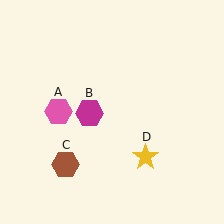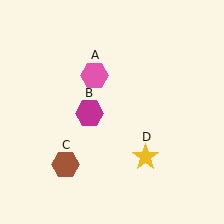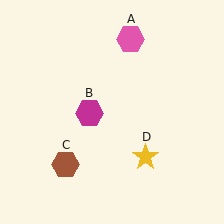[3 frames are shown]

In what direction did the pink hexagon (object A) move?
The pink hexagon (object A) moved up and to the right.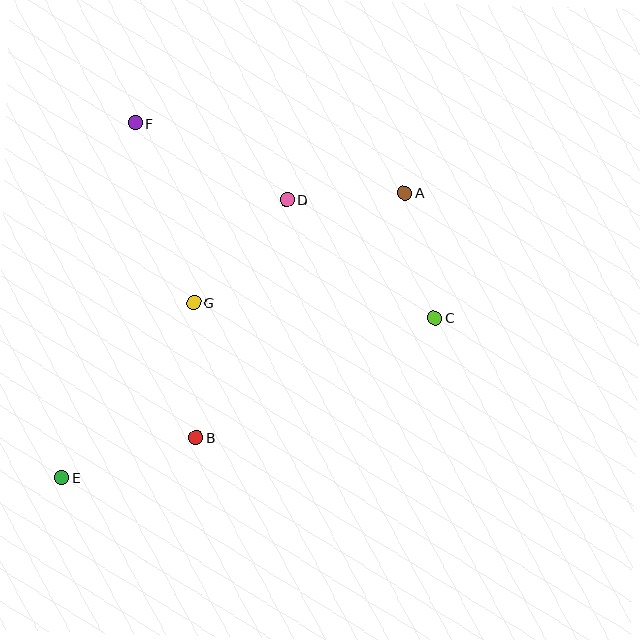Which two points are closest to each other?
Points A and D are closest to each other.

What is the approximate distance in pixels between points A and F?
The distance between A and F is approximately 278 pixels.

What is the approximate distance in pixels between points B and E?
The distance between B and E is approximately 140 pixels.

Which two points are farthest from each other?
Points A and E are farthest from each other.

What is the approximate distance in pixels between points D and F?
The distance between D and F is approximately 170 pixels.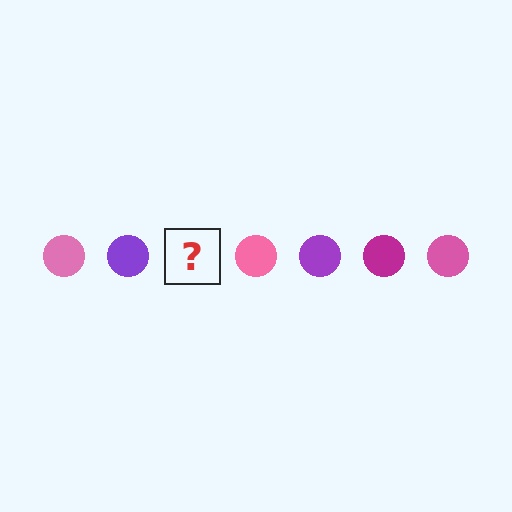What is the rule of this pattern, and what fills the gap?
The rule is that the pattern cycles through pink, purple, magenta circles. The gap should be filled with a magenta circle.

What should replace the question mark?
The question mark should be replaced with a magenta circle.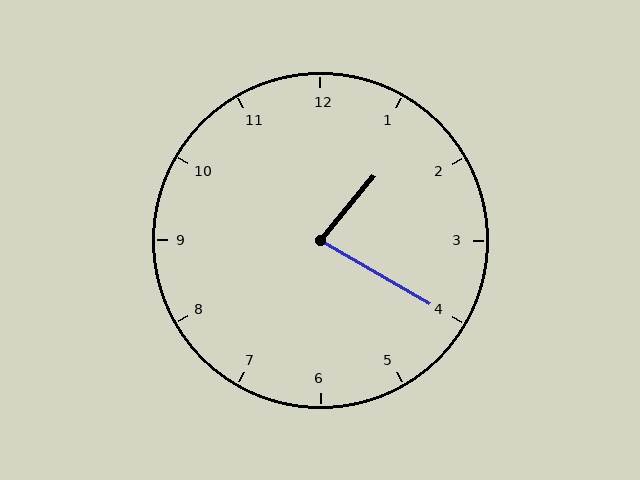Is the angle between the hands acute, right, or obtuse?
It is acute.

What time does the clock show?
1:20.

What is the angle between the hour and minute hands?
Approximately 80 degrees.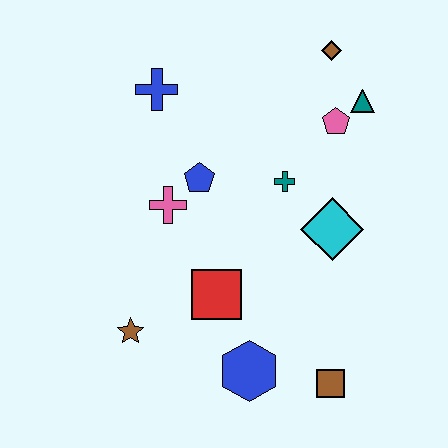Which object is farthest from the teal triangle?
The brown star is farthest from the teal triangle.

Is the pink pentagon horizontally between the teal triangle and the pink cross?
Yes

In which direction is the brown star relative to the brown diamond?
The brown star is below the brown diamond.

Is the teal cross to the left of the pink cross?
No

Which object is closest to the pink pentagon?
The teal triangle is closest to the pink pentagon.